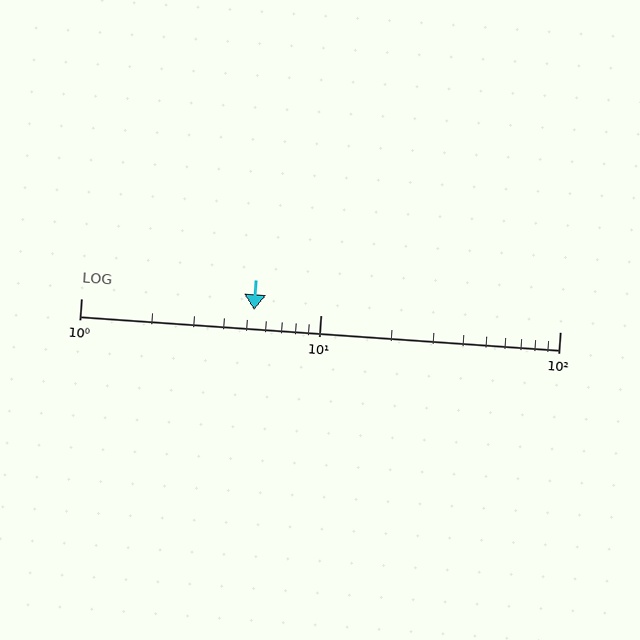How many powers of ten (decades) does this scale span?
The scale spans 2 decades, from 1 to 100.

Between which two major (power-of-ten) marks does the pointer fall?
The pointer is between 1 and 10.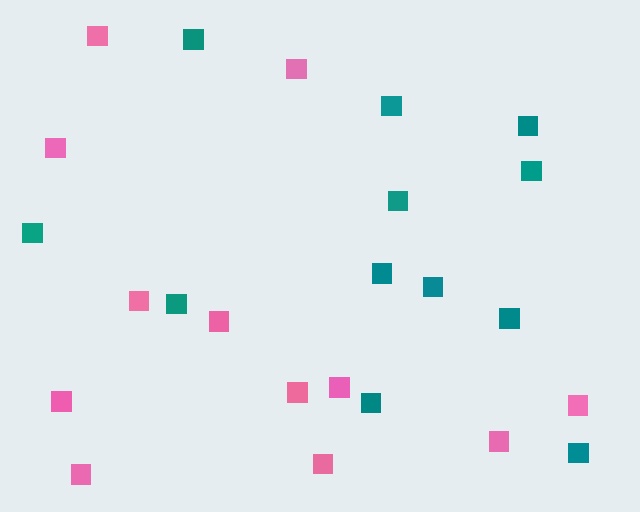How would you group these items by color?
There are 2 groups: one group of pink squares (12) and one group of teal squares (12).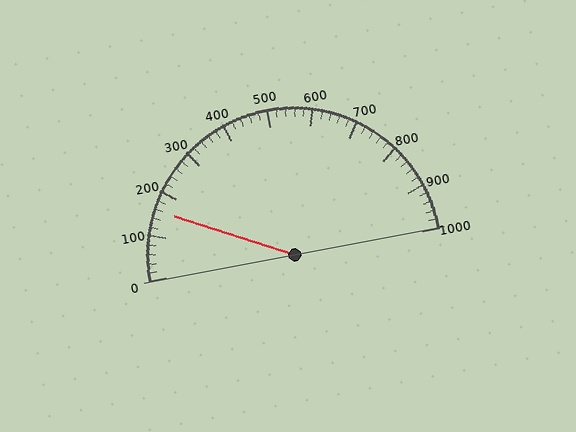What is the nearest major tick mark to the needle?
The nearest major tick mark is 200.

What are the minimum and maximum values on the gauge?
The gauge ranges from 0 to 1000.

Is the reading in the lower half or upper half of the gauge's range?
The reading is in the lower half of the range (0 to 1000).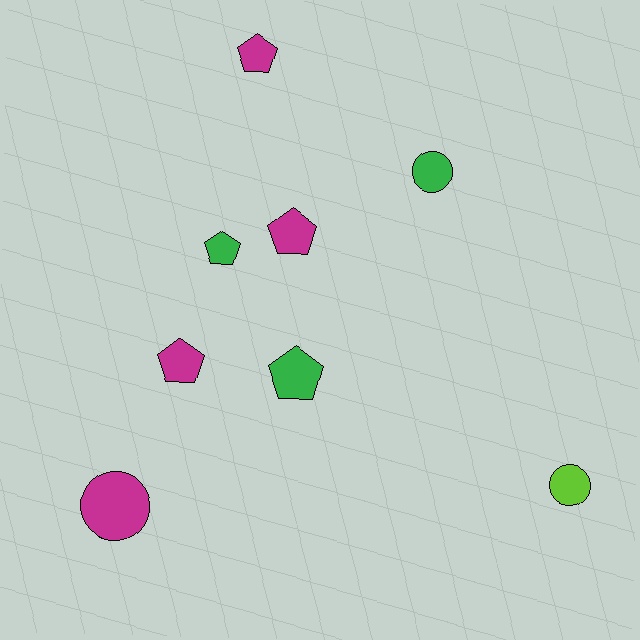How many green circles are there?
There is 1 green circle.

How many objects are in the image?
There are 8 objects.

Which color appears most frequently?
Magenta, with 4 objects.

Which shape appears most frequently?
Pentagon, with 5 objects.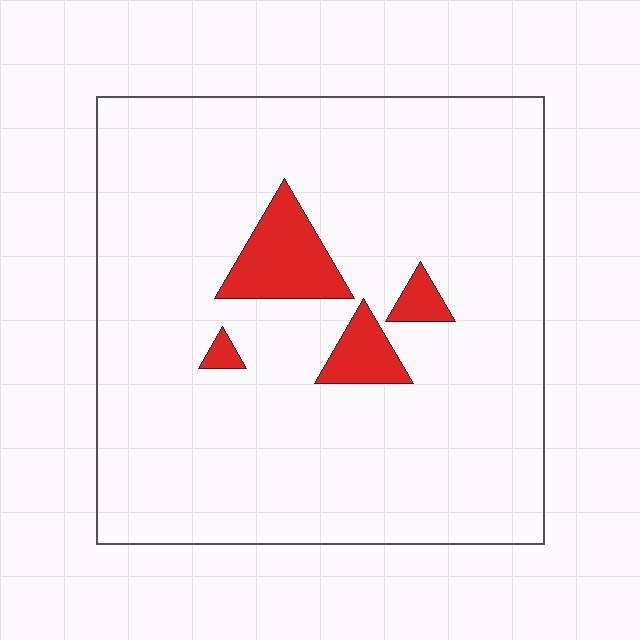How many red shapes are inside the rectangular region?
4.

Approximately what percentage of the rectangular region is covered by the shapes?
Approximately 10%.